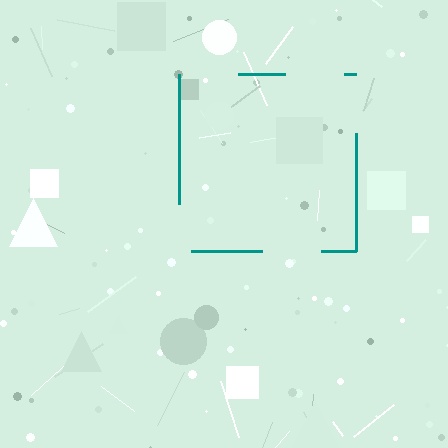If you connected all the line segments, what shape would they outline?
They would outline a square.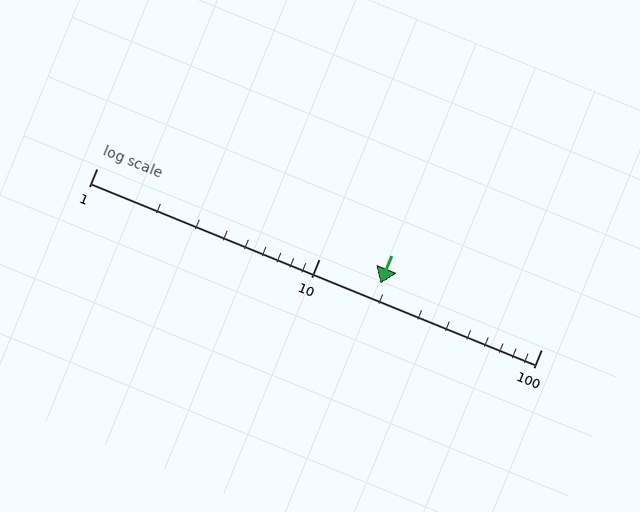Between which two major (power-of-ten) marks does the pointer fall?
The pointer is between 10 and 100.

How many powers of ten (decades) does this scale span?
The scale spans 2 decades, from 1 to 100.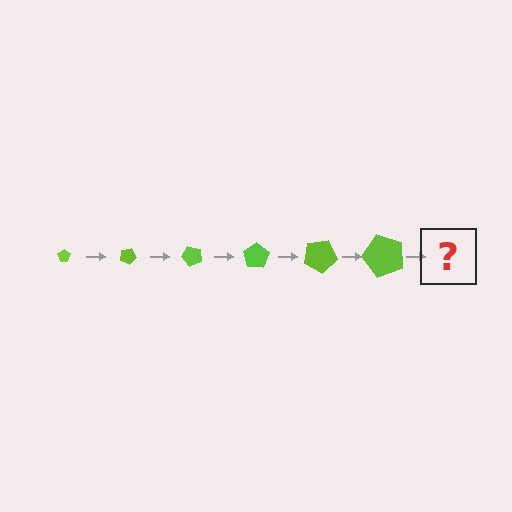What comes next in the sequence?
The next element should be a pentagon, larger than the previous one and rotated 150 degrees from the start.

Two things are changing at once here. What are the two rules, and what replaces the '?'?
The two rules are that the pentagon grows larger each step and it rotates 25 degrees each step. The '?' should be a pentagon, larger than the previous one and rotated 150 degrees from the start.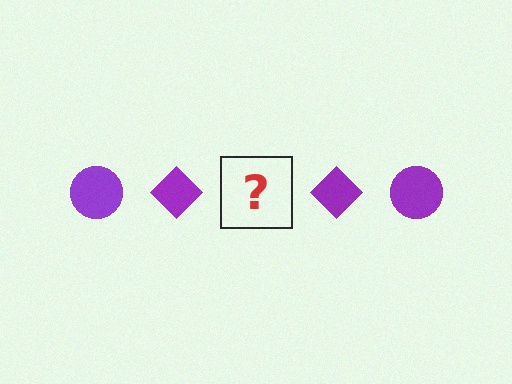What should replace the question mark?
The question mark should be replaced with a purple circle.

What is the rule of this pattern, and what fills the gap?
The rule is that the pattern cycles through circle, diamond shapes in purple. The gap should be filled with a purple circle.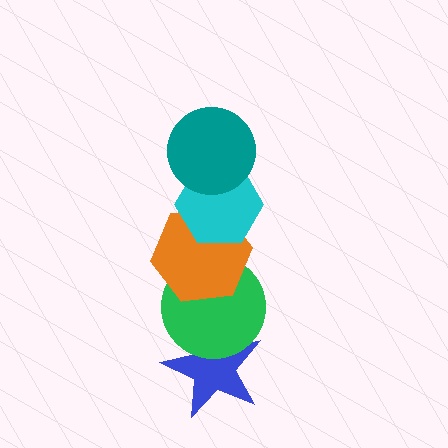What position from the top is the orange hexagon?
The orange hexagon is 3rd from the top.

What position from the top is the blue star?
The blue star is 5th from the top.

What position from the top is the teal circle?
The teal circle is 1st from the top.